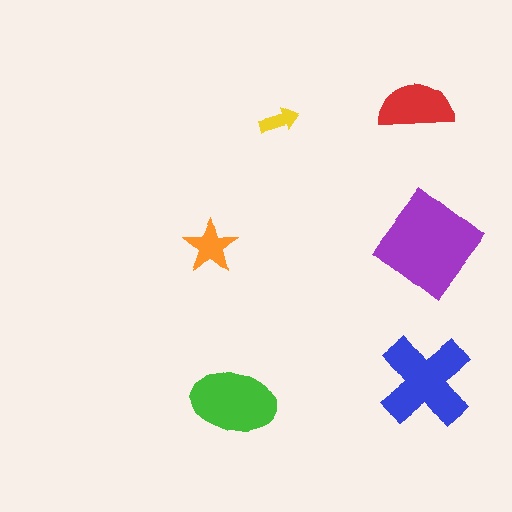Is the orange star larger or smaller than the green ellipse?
Smaller.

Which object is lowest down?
The green ellipse is bottommost.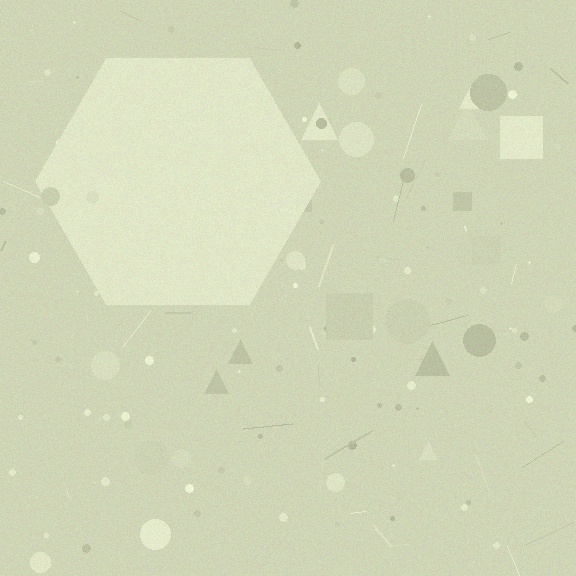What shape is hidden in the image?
A hexagon is hidden in the image.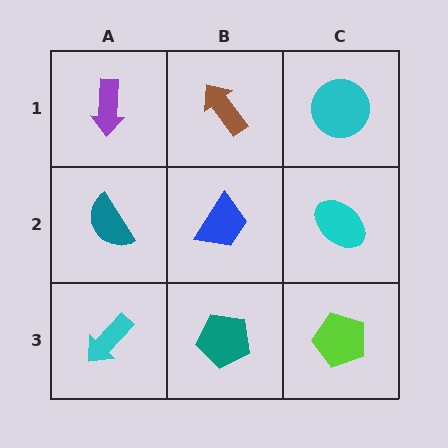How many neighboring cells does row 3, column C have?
2.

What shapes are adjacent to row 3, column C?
A cyan ellipse (row 2, column C), a teal pentagon (row 3, column B).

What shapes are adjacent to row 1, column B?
A blue trapezoid (row 2, column B), a purple arrow (row 1, column A), a cyan circle (row 1, column C).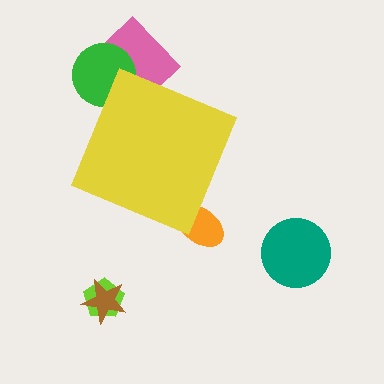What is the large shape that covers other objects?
A yellow diamond.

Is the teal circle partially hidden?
No, the teal circle is fully visible.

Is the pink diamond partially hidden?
Yes, the pink diamond is partially hidden behind the yellow diamond.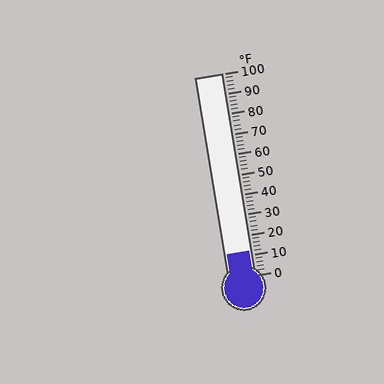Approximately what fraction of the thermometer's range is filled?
The thermometer is filled to approximately 10% of its range.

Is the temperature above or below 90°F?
The temperature is below 90°F.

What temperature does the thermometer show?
The thermometer shows approximately 12°F.